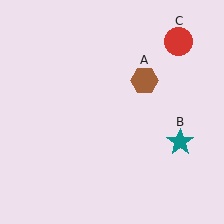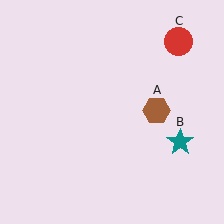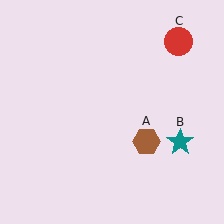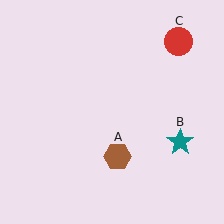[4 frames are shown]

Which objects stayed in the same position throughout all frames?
Teal star (object B) and red circle (object C) remained stationary.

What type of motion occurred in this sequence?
The brown hexagon (object A) rotated clockwise around the center of the scene.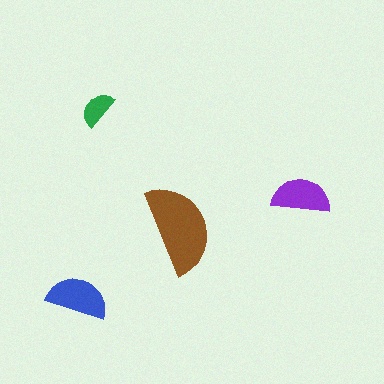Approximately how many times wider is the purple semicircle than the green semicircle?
About 1.5 times wider.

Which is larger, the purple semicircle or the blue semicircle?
The blue one.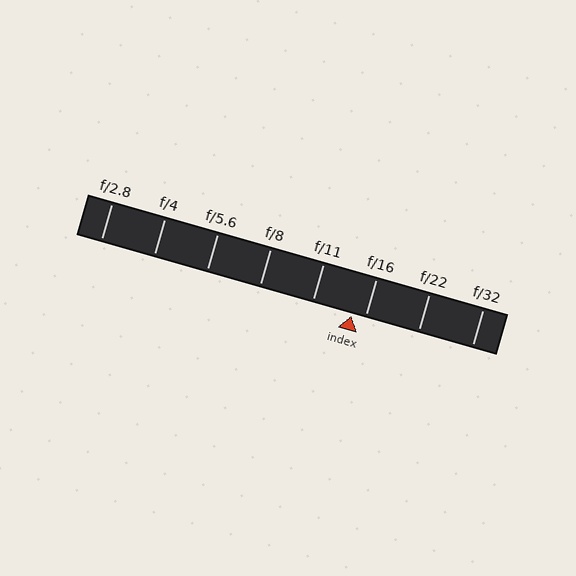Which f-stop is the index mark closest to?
The index mark is closest to f/16.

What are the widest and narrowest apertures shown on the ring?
The widest aperture shown is f/2.8 and the narrowest is f/32.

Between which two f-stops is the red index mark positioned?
The index mark is between f/11 and f/16.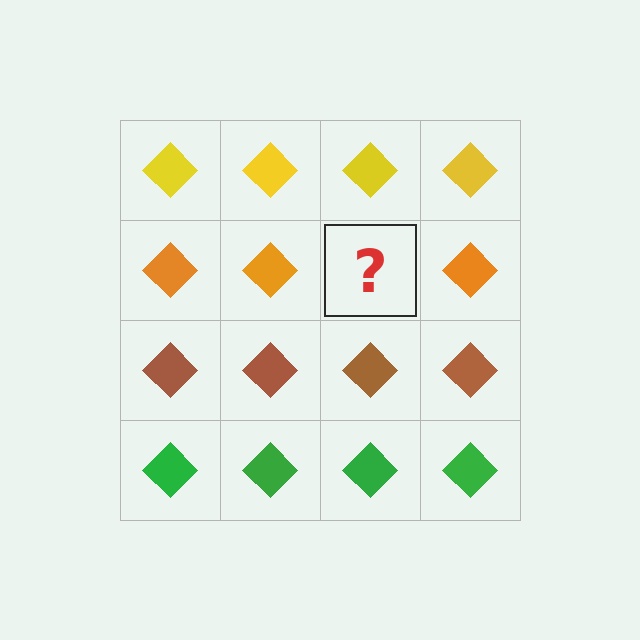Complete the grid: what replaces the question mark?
The question mark should be replaced with an orange diamond.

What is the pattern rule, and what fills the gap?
The rule is that each row has a consistent color. The gap should be filled with an orange diamond.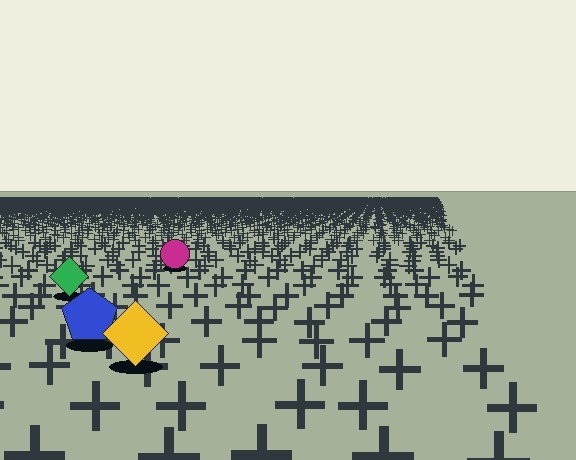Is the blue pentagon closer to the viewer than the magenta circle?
Yes. The blue pentagon is closer — you can tell from the texture gradient: the ground texture is coarser near it.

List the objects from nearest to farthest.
From nearest to farthest: the yellow diamond, the blue pentagon, the green diamond, the magenta circle.